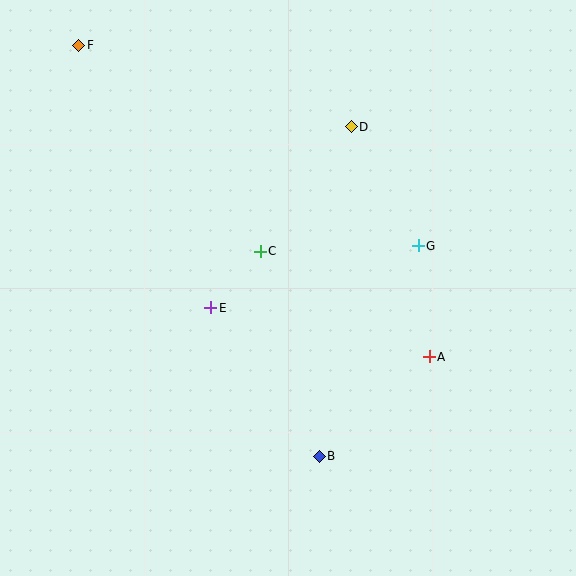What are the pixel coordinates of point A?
Point A is at (429, 357).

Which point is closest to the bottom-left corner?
Point B is closest to the bottom-left corner.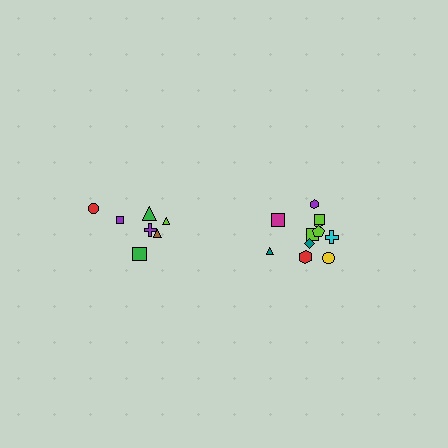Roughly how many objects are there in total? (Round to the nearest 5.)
Roughly 20 objects in total.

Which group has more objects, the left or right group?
The right group.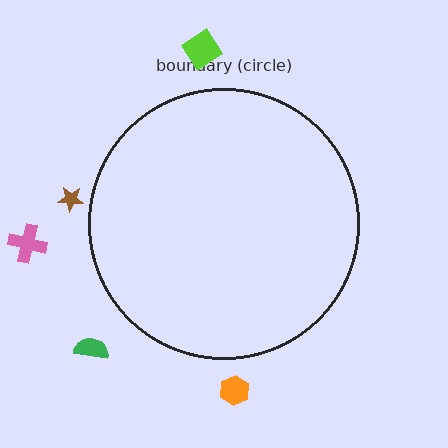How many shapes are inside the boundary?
0 inside, 5 outside.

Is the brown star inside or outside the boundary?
Outside.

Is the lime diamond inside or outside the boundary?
Outside.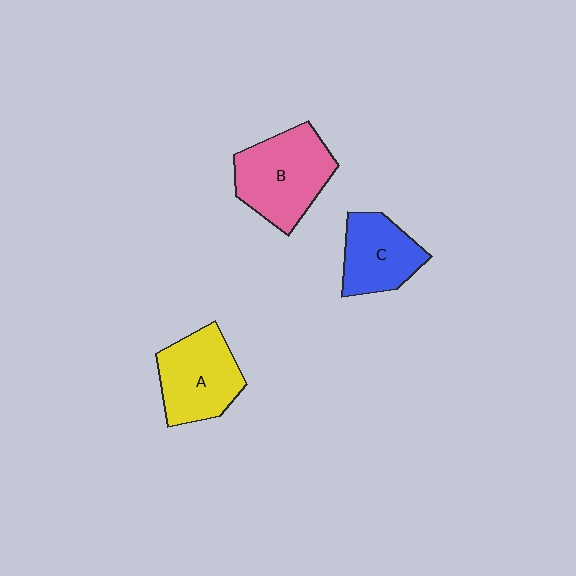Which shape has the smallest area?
Shape C (blue).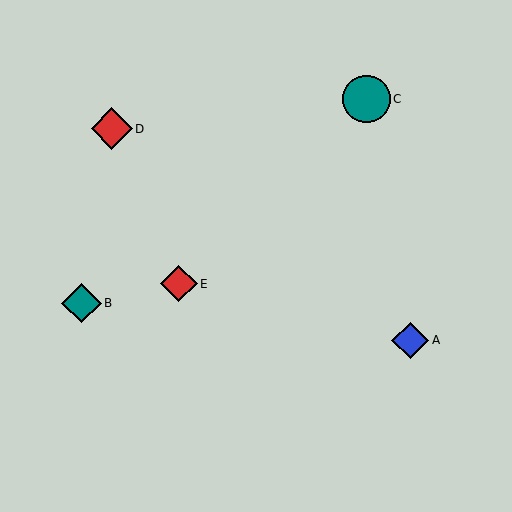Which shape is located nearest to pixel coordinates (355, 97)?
The teal circle (labeled C) at (367, 99) is nearest to that location.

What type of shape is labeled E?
Shape E is a red diamond.